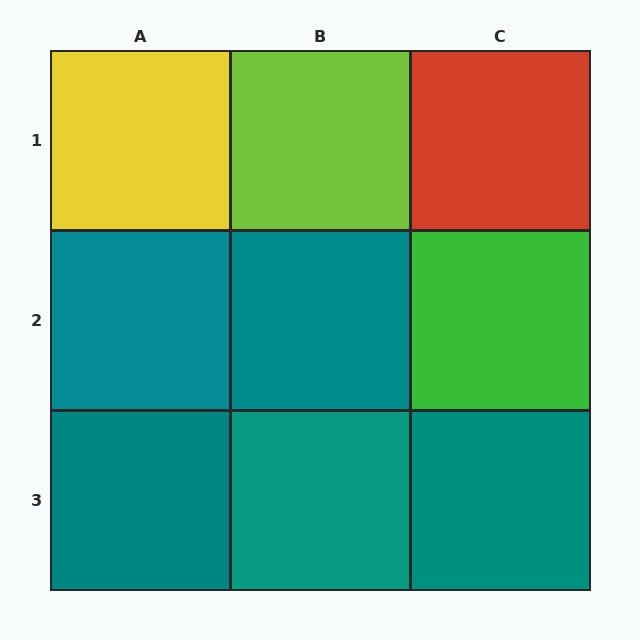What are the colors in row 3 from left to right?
Teal, teal, teal.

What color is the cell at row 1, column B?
Lime.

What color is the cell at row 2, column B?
Teal.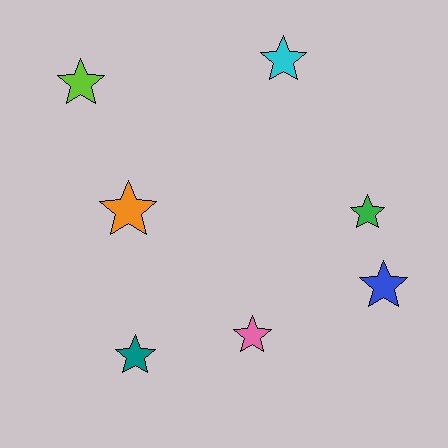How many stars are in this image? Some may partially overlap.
There are 7 stars.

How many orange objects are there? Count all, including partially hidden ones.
There is 1 orange object.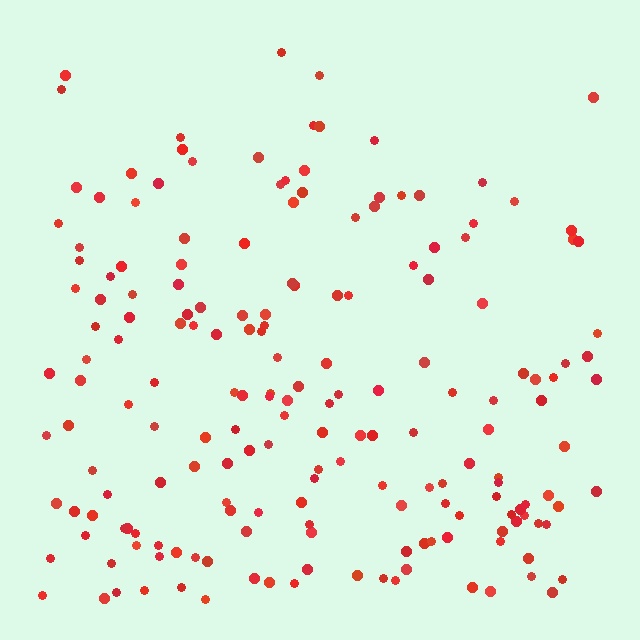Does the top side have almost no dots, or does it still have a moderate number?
Still a moderate number, just noticeably fewer than the bottom.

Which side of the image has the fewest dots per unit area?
The top.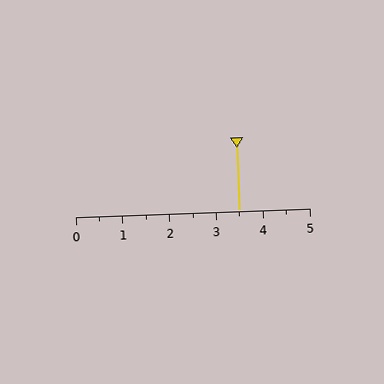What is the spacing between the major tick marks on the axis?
The major ticks are spaced 1 apart.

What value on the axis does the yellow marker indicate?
The marker indicates approximately 3.5.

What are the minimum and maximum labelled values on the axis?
The axis runs from 0 to 5.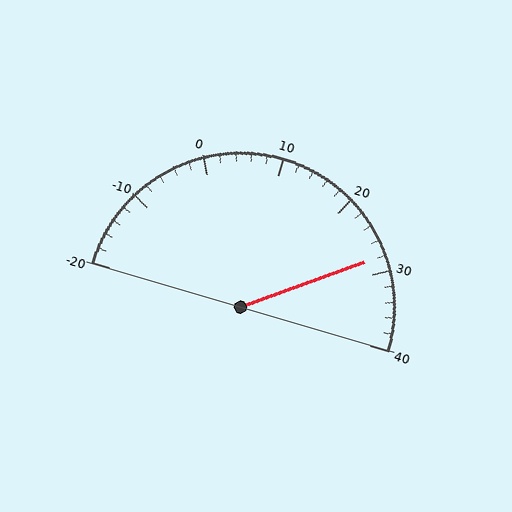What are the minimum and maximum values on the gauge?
The gauge ranges from -20 to 40.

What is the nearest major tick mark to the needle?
The nearest major tick mark is 30.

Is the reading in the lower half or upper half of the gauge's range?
The reading is in the upper half of the range (-20 to 40).